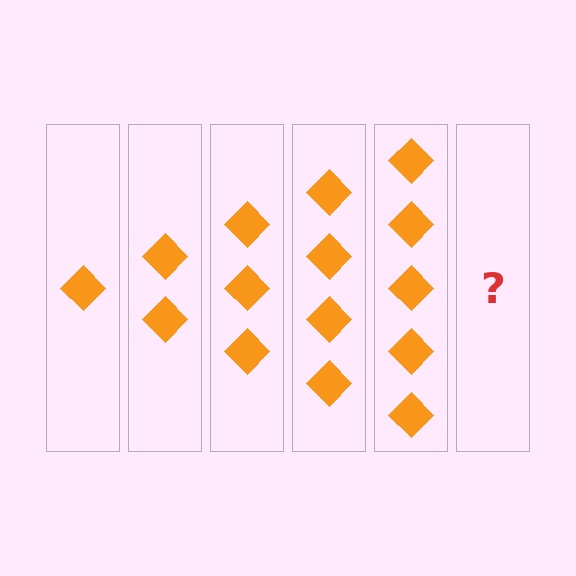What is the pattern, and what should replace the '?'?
The pattern is that each step adds one more diamond. The '?' should be 6 diamonds.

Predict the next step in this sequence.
The next step is 6 diamonds.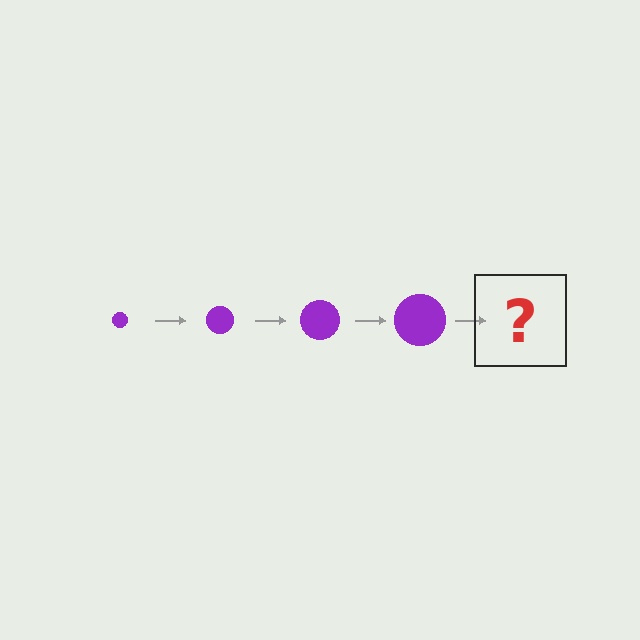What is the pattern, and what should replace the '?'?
The pattern is that the circle gets progressively larger each step. The '?' should be a purple circle, larger than the previous one.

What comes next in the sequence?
The next element should be a purple circle, larger than the previous one.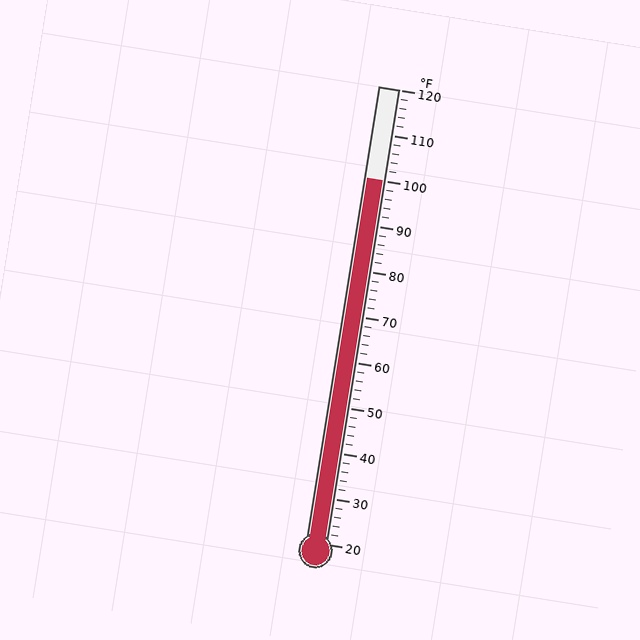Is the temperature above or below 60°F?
The temperature is above 60°F.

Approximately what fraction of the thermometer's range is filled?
The thermometer is filled to approximately 80% of its range.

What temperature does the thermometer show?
The thermometer shows approximately 100°F.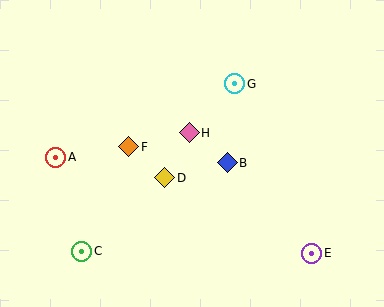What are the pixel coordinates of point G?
Point G is at (235, 84).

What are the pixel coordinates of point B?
Point B is at (227, 163).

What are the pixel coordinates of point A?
Point A is at (56, 157).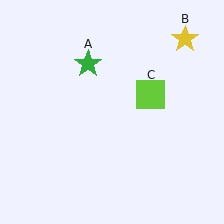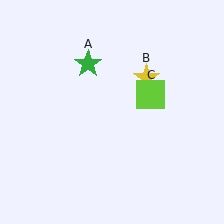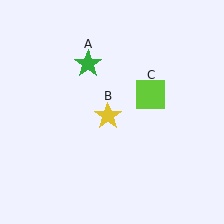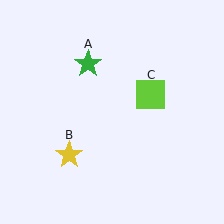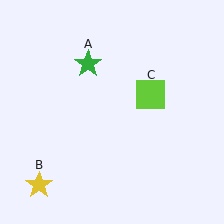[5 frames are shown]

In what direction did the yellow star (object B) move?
The yellow star (object B) moved down and to the left.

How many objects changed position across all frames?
1 object changed position: yellow star (object B).